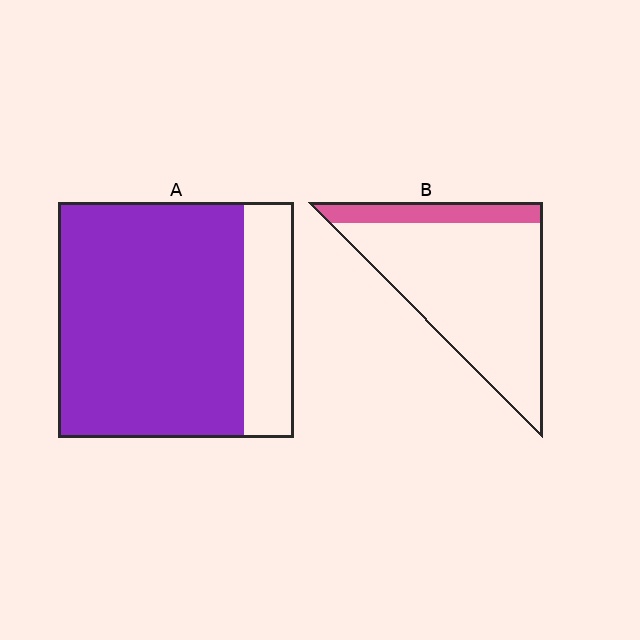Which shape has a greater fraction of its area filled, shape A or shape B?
Shape A.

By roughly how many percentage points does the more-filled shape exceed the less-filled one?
By roughly 60 percentage points (A over B).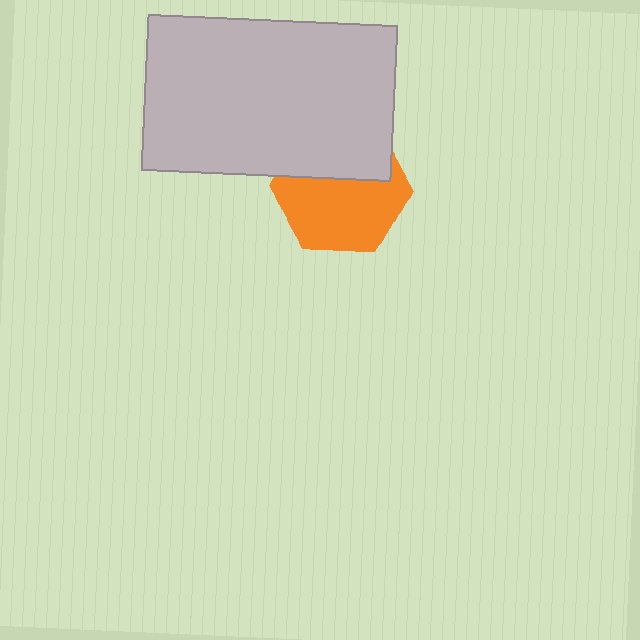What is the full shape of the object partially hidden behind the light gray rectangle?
The partially hidden object is an orange hexagon.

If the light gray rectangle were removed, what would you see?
You would see the complete orange hexagon.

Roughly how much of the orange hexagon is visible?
About half of it is visible (roughly 60%).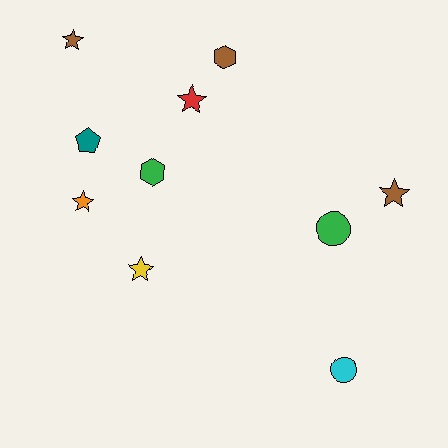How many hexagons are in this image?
There are 2 hexagons.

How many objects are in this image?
There are 10 objects.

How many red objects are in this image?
There is 1 red object.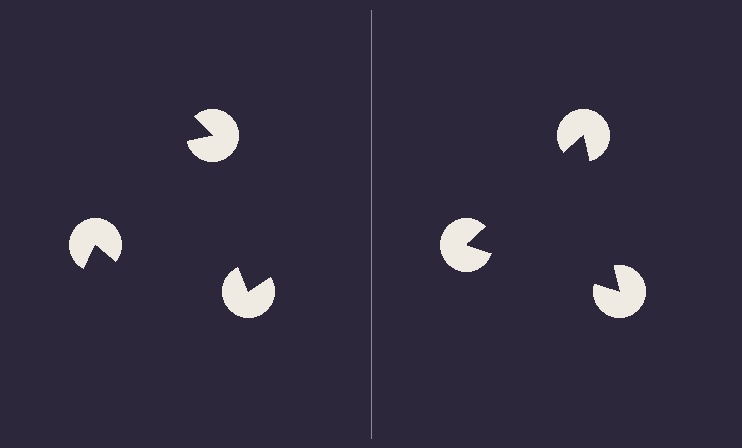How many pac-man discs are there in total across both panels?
6 — 3 on each side.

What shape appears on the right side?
An illusory triangle.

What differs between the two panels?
The pac-man discs are positioned identically on both sides; only the wedge orientations differ. On the right they align to a triangle; on the left they are misaligned.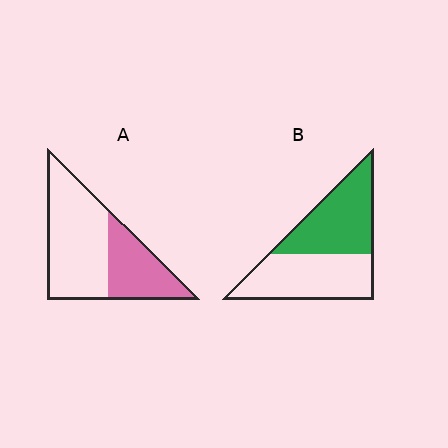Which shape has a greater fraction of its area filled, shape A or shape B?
Shape B.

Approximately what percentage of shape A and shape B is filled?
A is approximately 35% and B is approximately 50%.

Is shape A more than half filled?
No.